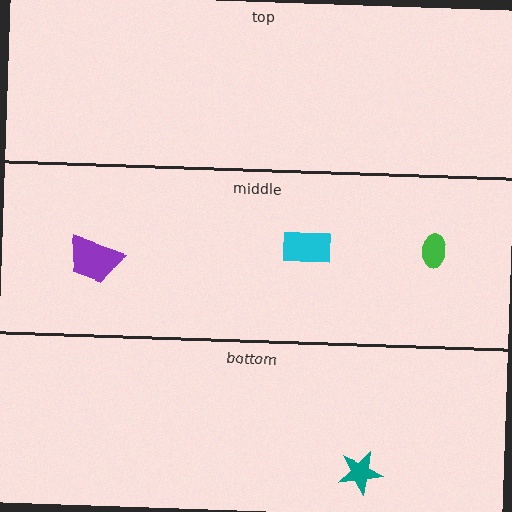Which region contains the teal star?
The bottom region.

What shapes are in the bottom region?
The teal star.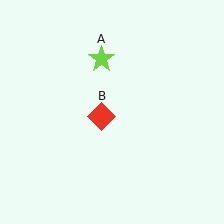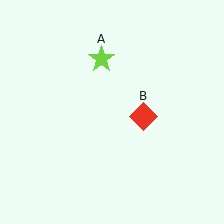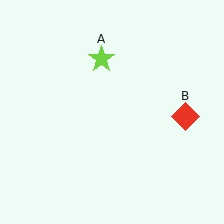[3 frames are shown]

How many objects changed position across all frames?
1 object changed position: red diamond (object B).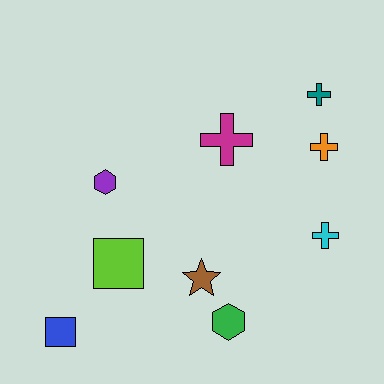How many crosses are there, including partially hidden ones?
There are 4 crosses.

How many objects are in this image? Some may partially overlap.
There are 9 objects.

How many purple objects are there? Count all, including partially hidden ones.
There is 1 purple object.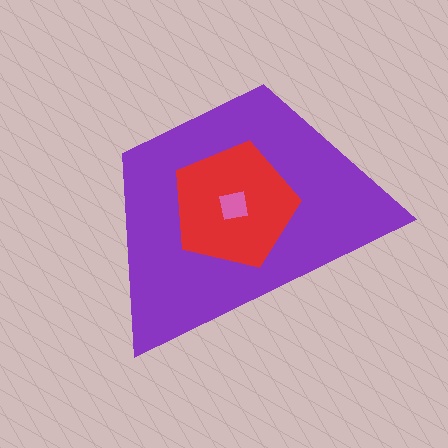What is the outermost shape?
The purple trapezoid.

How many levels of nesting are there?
3.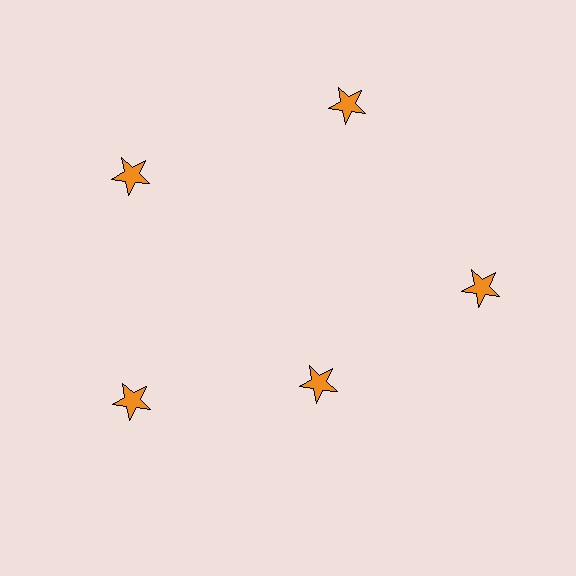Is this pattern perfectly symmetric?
No. The 5 orange stars are arranged in a ring, but one element near the 5 o'clock position is pulled inward toward the center, breaking the 5-fold rotational symmetry.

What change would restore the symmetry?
The symmetry would be restored by moving it outward, back onto the ring so that all 5 stars sit at equal angles and equal distance from the center.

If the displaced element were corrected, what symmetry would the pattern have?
It would have 5-fold rotational symmetry — the pattern would map onto itself every 72 degrees.